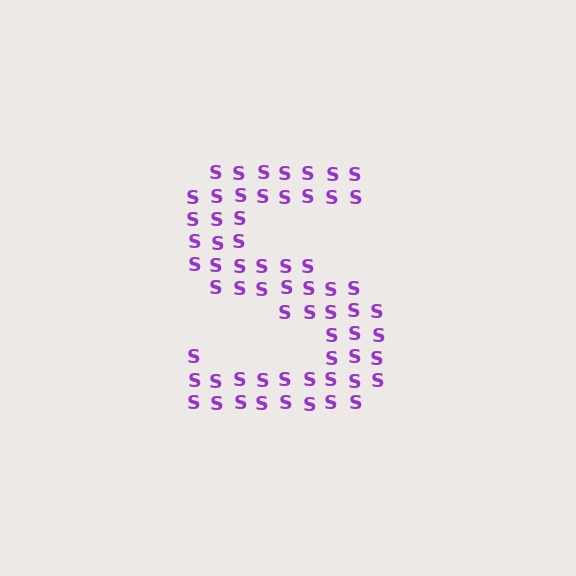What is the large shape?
The large shape is the letter S.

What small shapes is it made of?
It is made of small letter S's.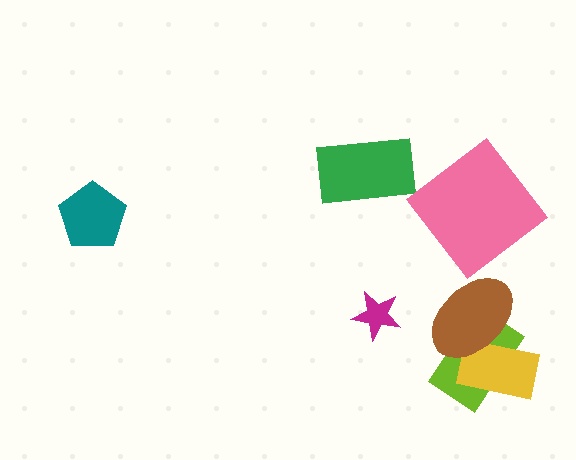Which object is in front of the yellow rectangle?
The brown ellipse is in front of the yellow rectangle.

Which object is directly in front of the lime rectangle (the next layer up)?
The yellow rectangle is directly in front of the lime rectangle.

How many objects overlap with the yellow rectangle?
2 objects overlap with the yellow rectangle.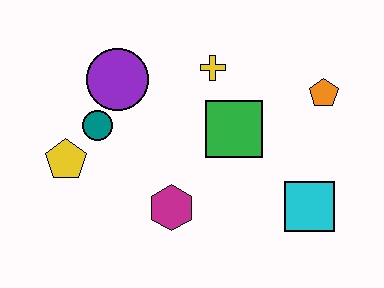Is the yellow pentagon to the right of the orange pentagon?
No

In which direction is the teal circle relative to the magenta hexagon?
The teal circle is above the magenta hexagon.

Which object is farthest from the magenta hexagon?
The orange pentagon is farthest from the magenta hexagon.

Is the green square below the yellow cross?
Yes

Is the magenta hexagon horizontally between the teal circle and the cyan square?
Yes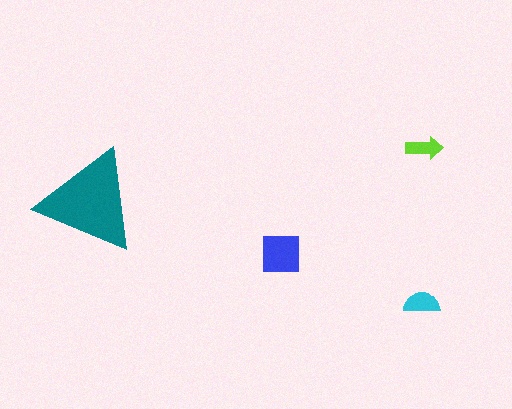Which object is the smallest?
The lime arrow.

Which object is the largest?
The teal triangle.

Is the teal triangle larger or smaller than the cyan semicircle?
Larger.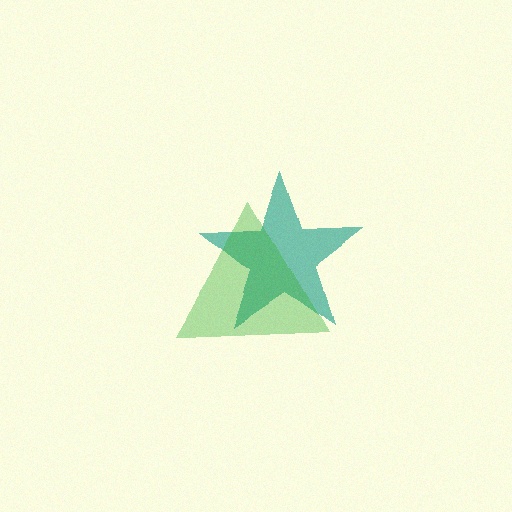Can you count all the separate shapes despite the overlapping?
Yes, there are 2 separate shapes.